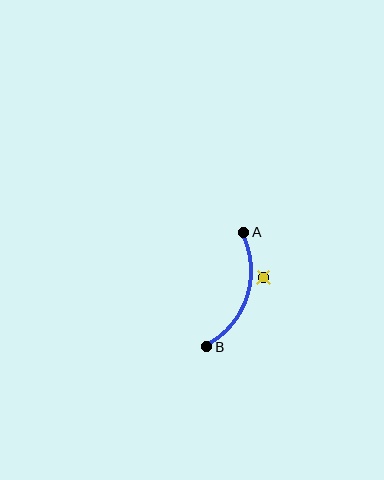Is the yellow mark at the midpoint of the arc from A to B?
No — the yellow mark does not lie on the arc at all. It sits slightly outside the curve.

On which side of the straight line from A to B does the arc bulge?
The arc bulges to the right of the straight line connecting A and B.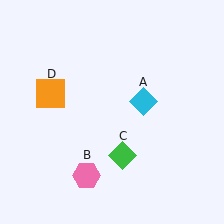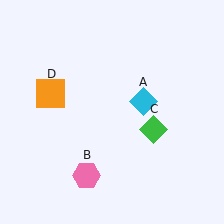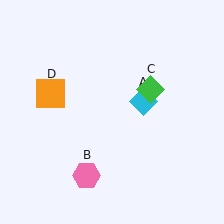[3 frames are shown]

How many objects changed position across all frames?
1 object changed position: green diamond (object C).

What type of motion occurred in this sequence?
The green diamond (object C) rotated counterclockwise around the center of the scene.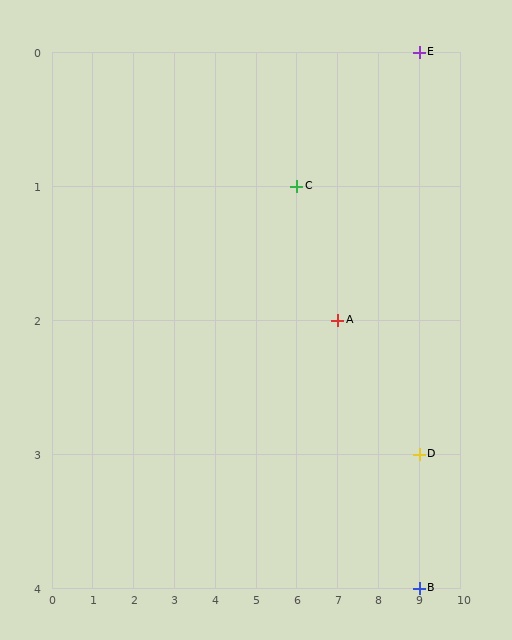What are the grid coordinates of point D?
Point D is at grid coordinates (9, 3).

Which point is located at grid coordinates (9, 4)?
Point B is at (9, 4).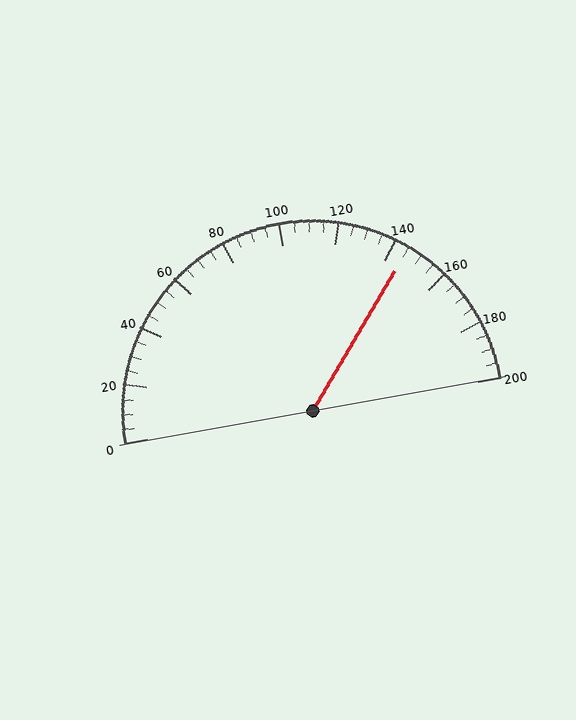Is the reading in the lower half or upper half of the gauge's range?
The reading is in the upper half of the range (0 to 200).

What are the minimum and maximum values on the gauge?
The gauge ranges from 0 to 200.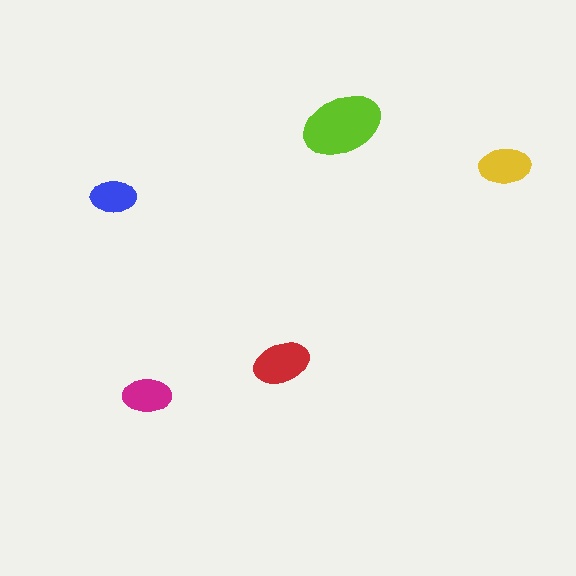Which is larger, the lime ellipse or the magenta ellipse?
The lime one.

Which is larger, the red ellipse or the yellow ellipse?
The red one.